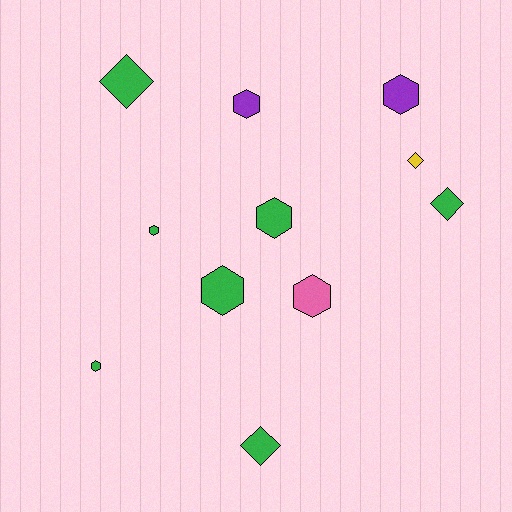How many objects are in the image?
There are 11 objects.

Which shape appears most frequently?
Hexagon, with 7 objects.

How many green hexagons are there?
There are 4 green hexagons.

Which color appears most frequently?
Green, with 7 objects.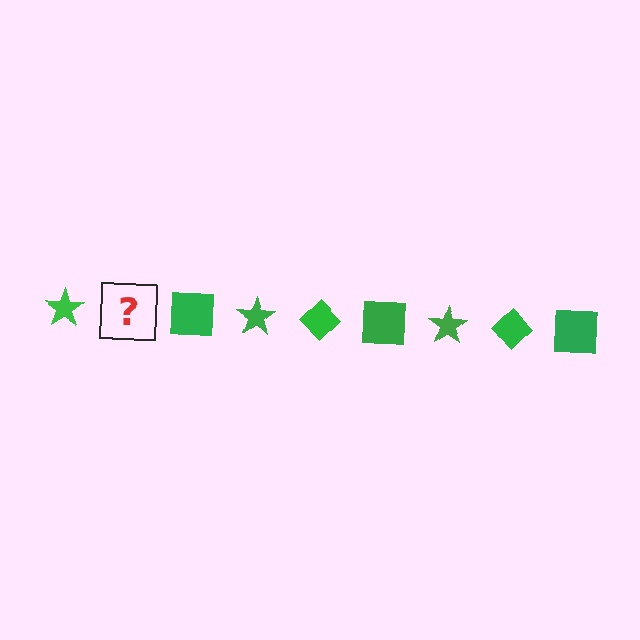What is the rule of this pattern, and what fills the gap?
The rule is that the pattern cycles through star, diamond, square shapes in green. The gap should be filled with a green diamond.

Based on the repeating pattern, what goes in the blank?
The blank should be a green diamond.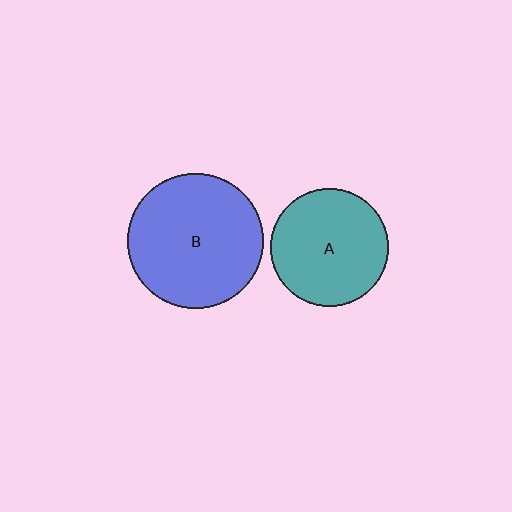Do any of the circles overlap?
No, none of the circles overlap.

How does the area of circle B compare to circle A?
Approximately 1.3 times.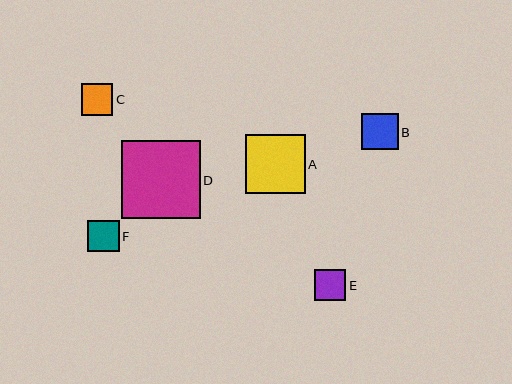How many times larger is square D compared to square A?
Square D is approximately 1.3 times the size of square A.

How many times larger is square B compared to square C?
Square B is approximately 1.2 times the size of square C.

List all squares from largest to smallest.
From largest to smallest: D, A, B, F, C, E.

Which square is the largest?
Square D is the largest with a size of approximately 79 pixels.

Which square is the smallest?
Square E is the smallest with a size of approximately 31 pixels.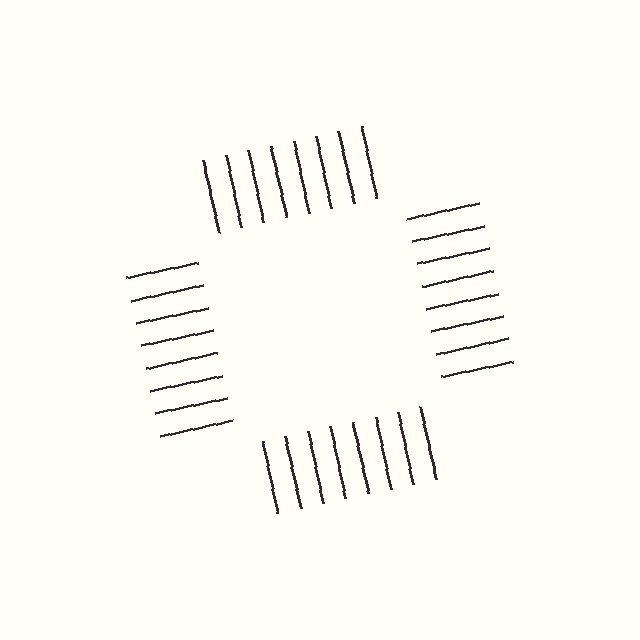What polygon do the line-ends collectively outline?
An illusory square — the line segments terminate on its edges but no continuous stroke is drawn.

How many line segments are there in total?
32 — 8 along each of the 4 edges.